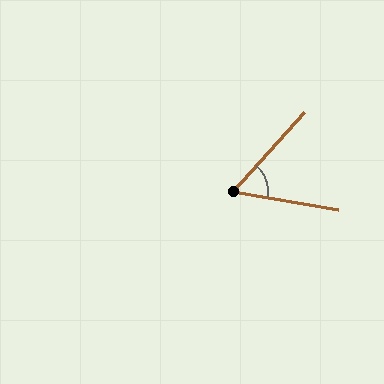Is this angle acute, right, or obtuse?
It is acute.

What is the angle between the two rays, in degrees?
Approximately 58 degrees.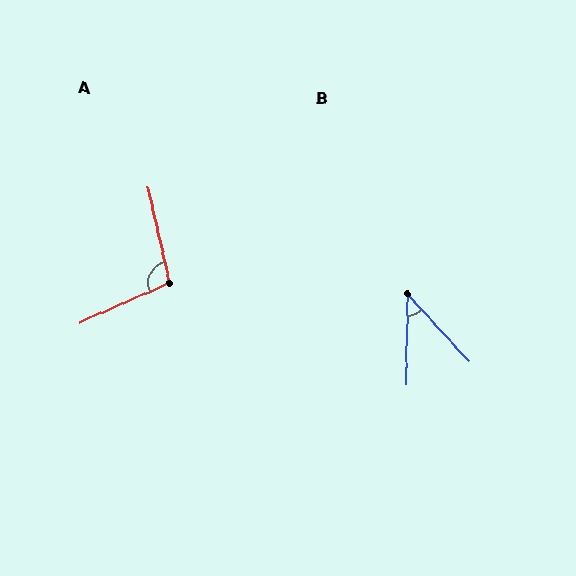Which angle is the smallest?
B, at approximately 43 degrees.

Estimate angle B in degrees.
Approximately 43 degrees.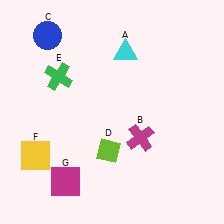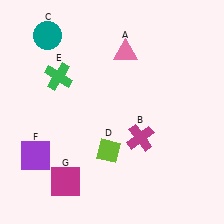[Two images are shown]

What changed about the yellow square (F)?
In Image 1, F is yellow. In Image 2, it changed to purple.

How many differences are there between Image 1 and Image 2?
There are 3 differences between the two images.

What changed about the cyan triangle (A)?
In Image 1, A is cyan. In Image 2, it changed to pink.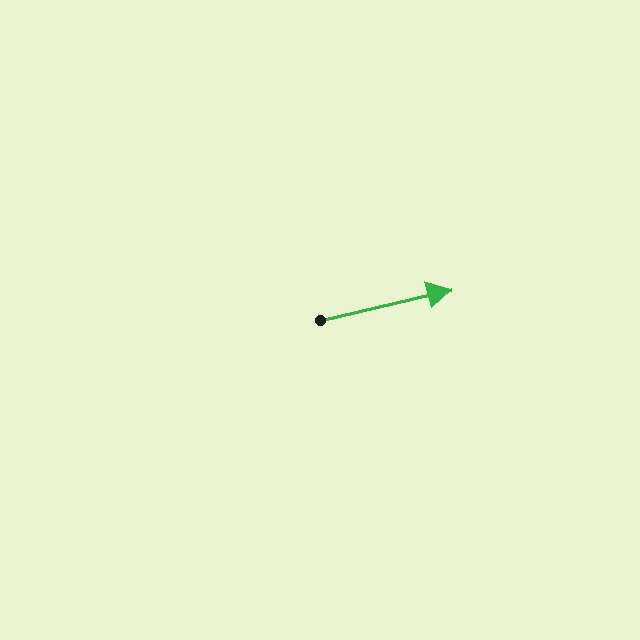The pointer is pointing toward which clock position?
Roughly 3 o'clock.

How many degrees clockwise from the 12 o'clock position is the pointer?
Approximately 77 degrees.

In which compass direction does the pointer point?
East.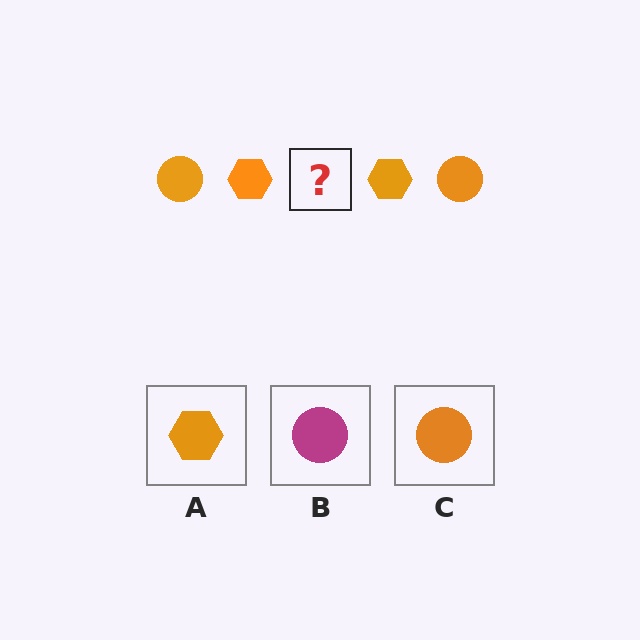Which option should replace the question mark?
Option C.